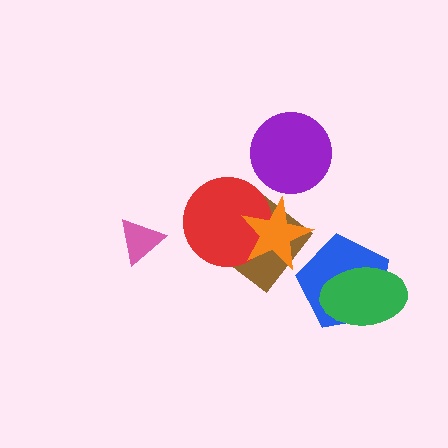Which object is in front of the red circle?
The orange star is in front of the red circle.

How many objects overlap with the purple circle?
0 objects overlap with the purple circle.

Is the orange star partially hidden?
No, no other shape covers it.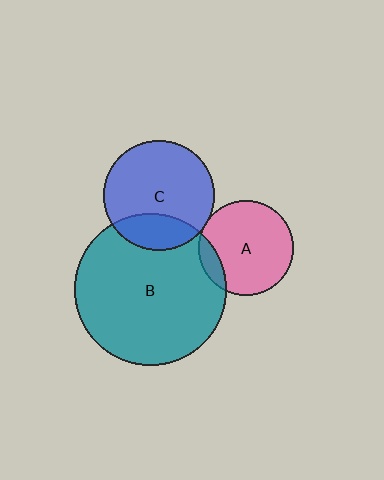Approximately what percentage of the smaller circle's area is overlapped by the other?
Approximately 5%.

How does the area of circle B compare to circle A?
Approximately 2.6 times.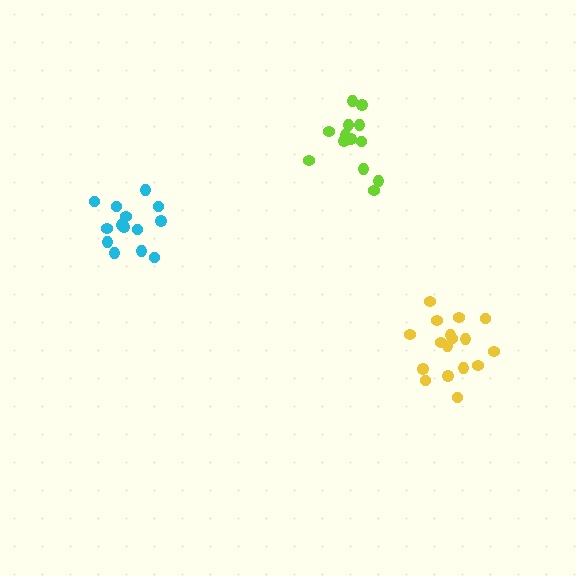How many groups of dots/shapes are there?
There are 3 groups.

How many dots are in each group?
Group 1: 14 dots, Group 2: 17 dots, Group 3: 14 dots (45 total).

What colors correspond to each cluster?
The clusters are colored: lime, yellow, cyan.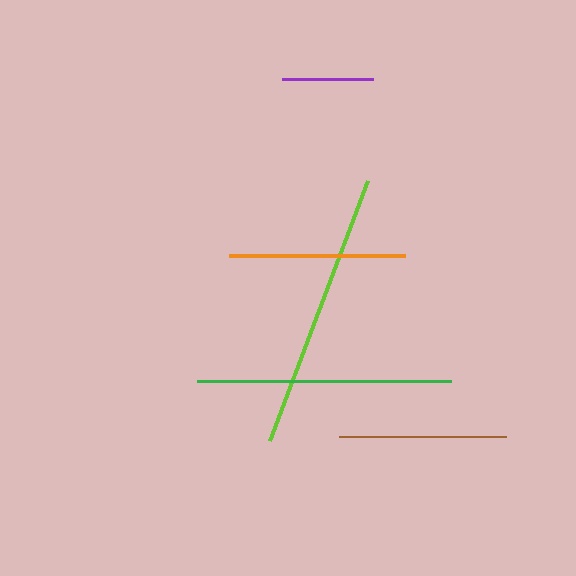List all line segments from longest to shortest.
From longest to shortest: lime, green, orange, brown, purple.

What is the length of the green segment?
The green segment is approximately 254 pixels long.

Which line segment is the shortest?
The purple line is the shortest at approximately 91 pixels.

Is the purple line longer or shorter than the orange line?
The orange line is longer than the purple line.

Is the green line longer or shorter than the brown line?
The green line is longer than the brown line.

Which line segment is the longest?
The lime line is the longest at approximately 278 pixels.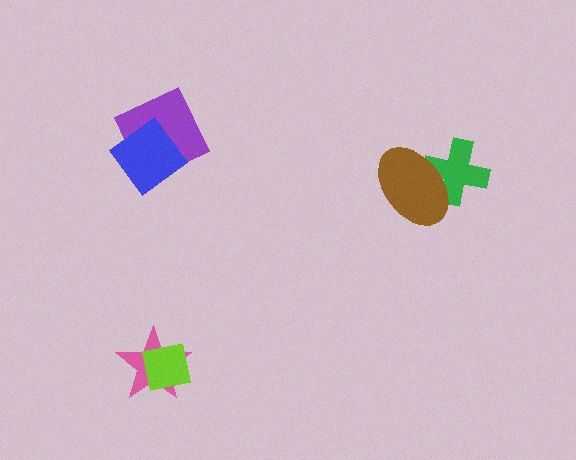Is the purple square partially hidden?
Yes, it is partially covered by another shape.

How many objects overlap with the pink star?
1 object overlaps with the pink star.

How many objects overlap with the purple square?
1 object overlaps with the purple square.